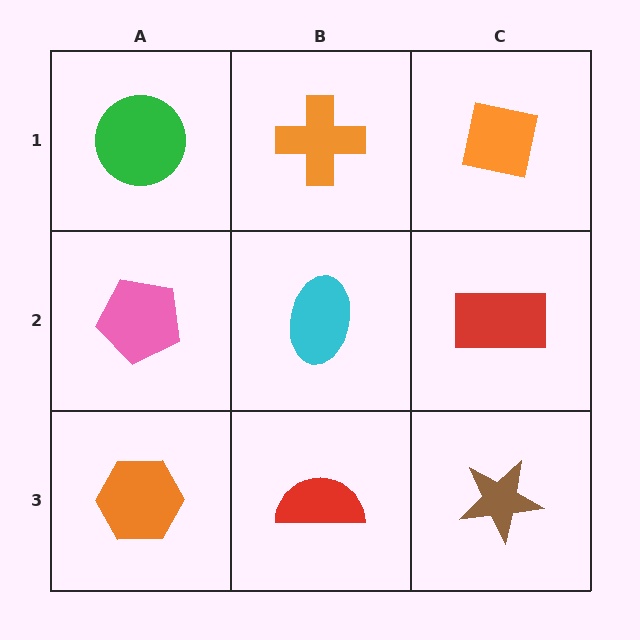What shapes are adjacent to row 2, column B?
An orange cross (row 1, column B), a red semicircle (row 3, column B), a pink pentagon (row 2, column A), a red rectangle (row 2, column C).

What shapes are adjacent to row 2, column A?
A green circle (row 1, column A), an orange hexagon (row 3, column A), a cyan ellipse (row 2, column B).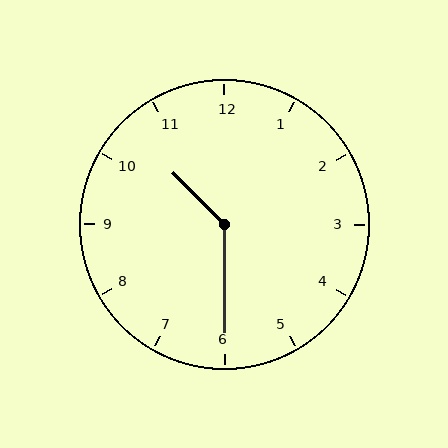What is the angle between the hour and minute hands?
Approximately 135 degrees.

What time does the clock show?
10:30.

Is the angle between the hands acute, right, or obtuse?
It is obtuse.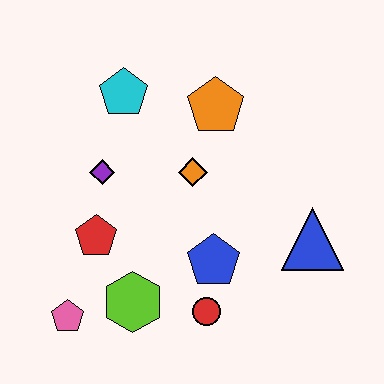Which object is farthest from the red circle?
The cyan pentagon is farthest from the red circle.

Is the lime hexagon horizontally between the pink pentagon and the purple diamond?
No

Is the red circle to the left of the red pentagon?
No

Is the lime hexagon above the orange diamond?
No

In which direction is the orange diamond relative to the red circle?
The orange diamond is above the red circle.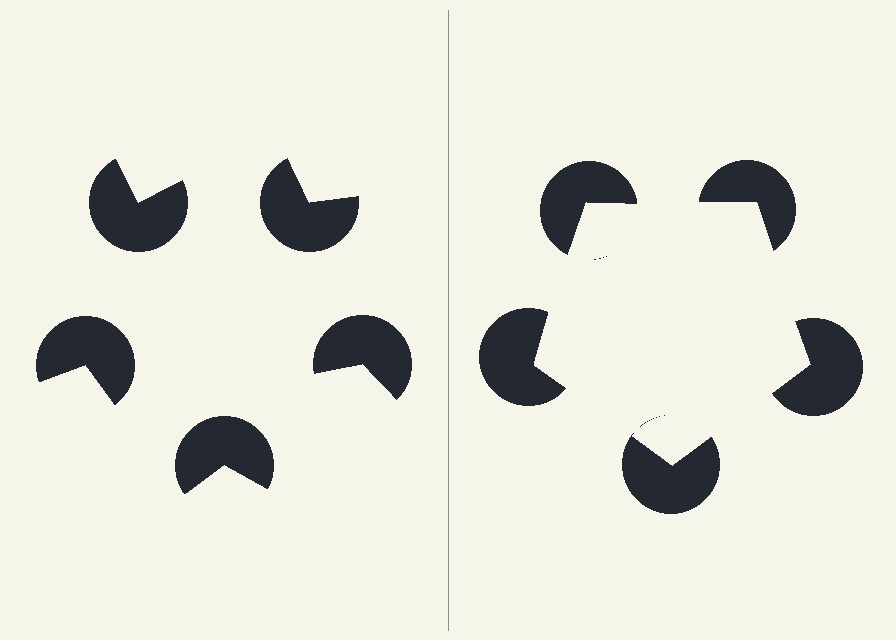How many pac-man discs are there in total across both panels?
10 — 5 on each side.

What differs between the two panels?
The pac-man discs are positioned identically on both sides; only the wedge orientations differ. On the right they align to a pentagon; on the left they are misaligned.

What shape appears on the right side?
An illusory pentagon.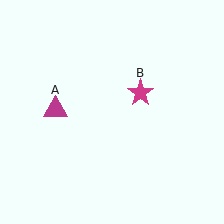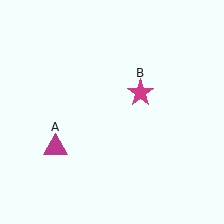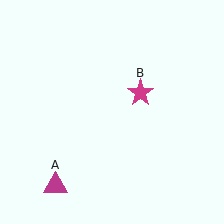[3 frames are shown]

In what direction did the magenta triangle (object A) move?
The magenta triangle (object A) moved down.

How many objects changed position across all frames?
1 object changed position: magenta triangle (object A).